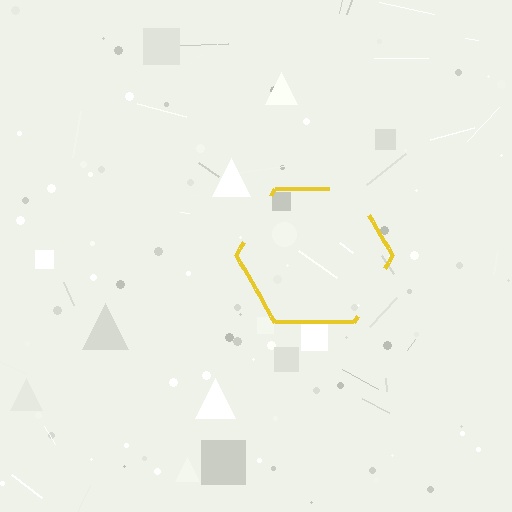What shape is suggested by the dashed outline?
The dashed outline suggests a hexagon.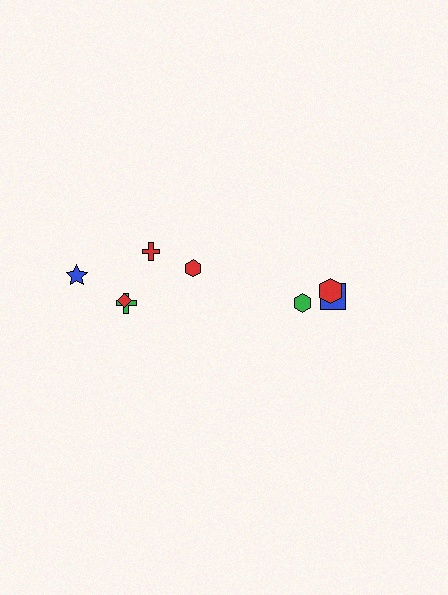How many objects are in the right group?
There are 3 objects.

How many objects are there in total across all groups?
There are 8 objects.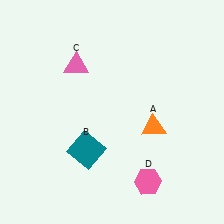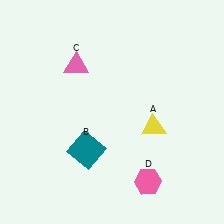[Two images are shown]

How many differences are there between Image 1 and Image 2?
There is 1 difference between the two images.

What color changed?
The triangle (A) changed from orange in Image 1 to yellow in Image 2.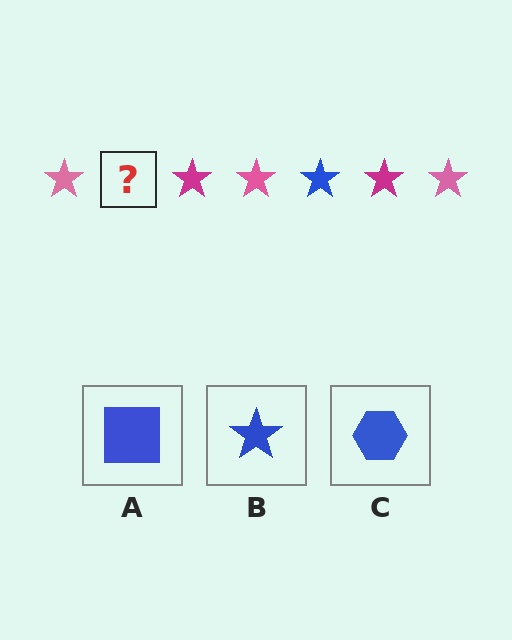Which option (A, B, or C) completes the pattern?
B.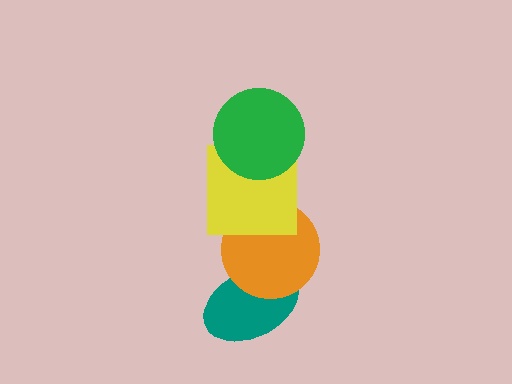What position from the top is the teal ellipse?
The teal ellipse is 4th from the top.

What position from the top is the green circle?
The green circle is 1st from the top.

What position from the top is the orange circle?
The orange circle is 3rd from the top.